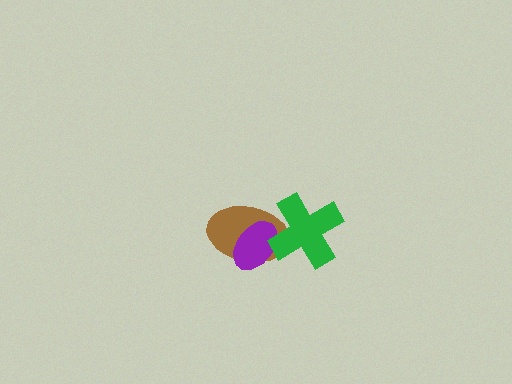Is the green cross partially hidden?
No, no other shape covers it.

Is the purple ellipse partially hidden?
Yes, it is partially covered by another shape.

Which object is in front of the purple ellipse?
The green cross is in front of the purple ellipse.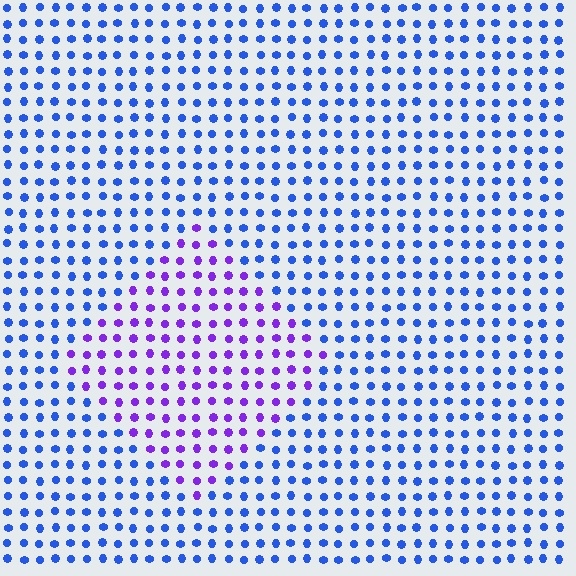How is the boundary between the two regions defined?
The boundary is defined purely by a slight shift in hue (about 47 degrees). Spacing, size, and orientation are identical on both sides.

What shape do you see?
I see a diamond.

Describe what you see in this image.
The image is filled with small blue elements in a uniform arrangement. A diamond-shaped region is visible where the elements are tinted to a slightly different hue, forming a subtle color boundary.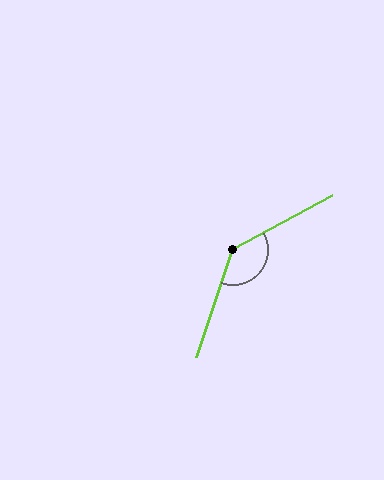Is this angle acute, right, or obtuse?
It is obtuse.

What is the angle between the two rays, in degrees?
Approximately 137 degrees.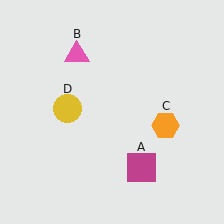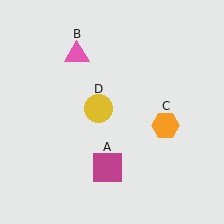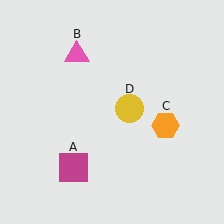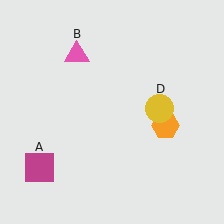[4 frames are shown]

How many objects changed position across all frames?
2 objects changed position: magenta square (object A), yellow circle (object D).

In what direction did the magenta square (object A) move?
The magenta square (object A) moved left.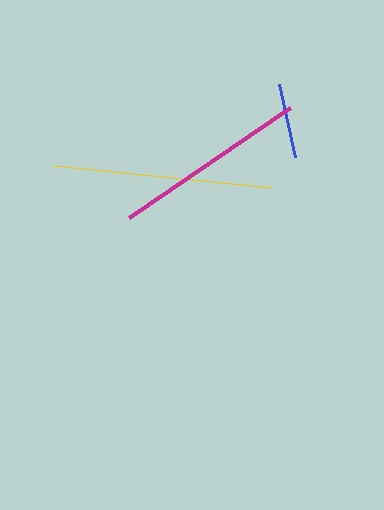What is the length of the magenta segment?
The magenta segment is approximately 195 pixels long.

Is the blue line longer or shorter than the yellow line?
The yellow line is longer than the blue line.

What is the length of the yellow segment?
The yellow segment is approximately 218 pixels long.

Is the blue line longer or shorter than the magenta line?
The magenta line is longer than the blue line.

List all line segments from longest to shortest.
From longest to shortest: yellow, magenta, blue.